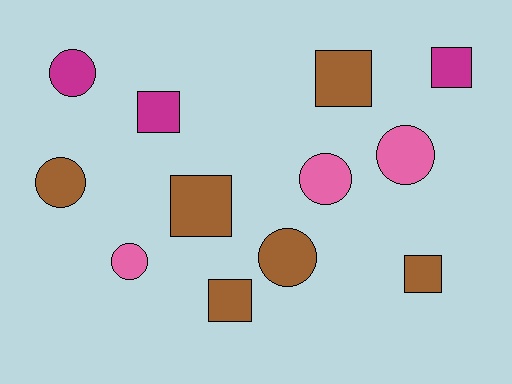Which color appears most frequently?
Brown, with 6 objects.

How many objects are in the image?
There are 12 objects.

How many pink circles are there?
There are 3 pink circles.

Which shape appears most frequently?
Circle, with 6 objects.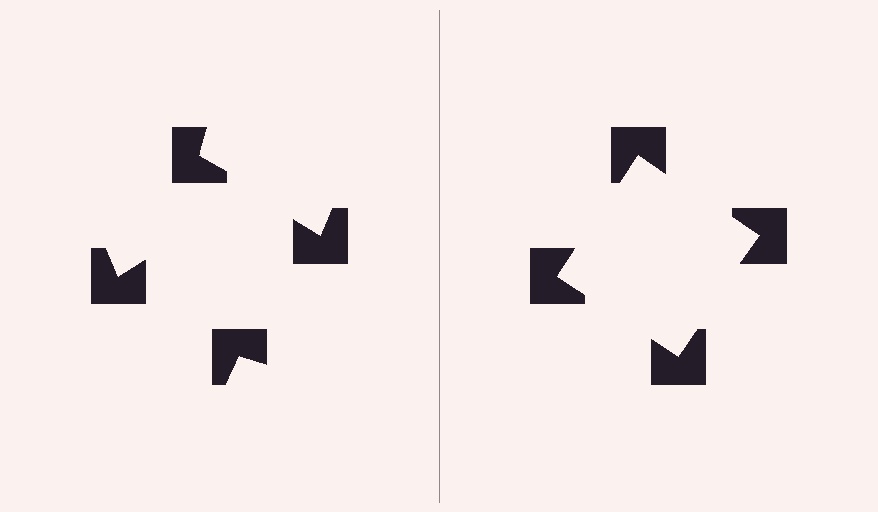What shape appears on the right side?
An illusory square.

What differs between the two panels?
The notched squares are positioned identically on both sides; only the wedge orientations differ. On the right they align to a square; on the left they are misaligned.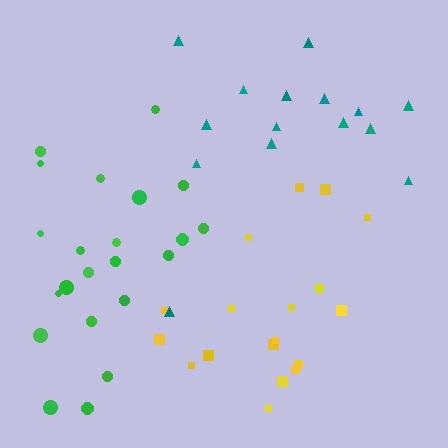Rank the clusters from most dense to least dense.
green, yellow, teal.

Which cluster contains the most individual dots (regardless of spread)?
Green (22).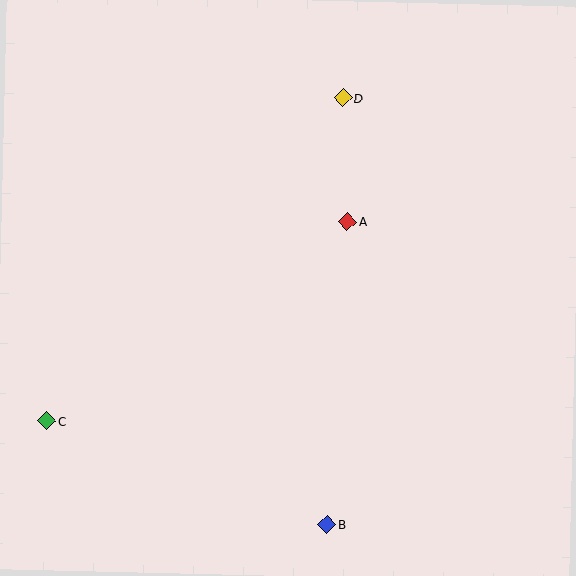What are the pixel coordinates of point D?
Point D is at (343, 98).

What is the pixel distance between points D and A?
The distance between D and A is 124 pixels.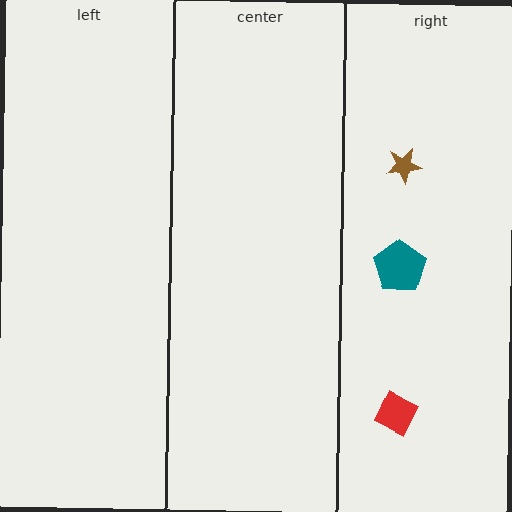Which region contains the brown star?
The right region.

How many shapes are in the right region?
3.